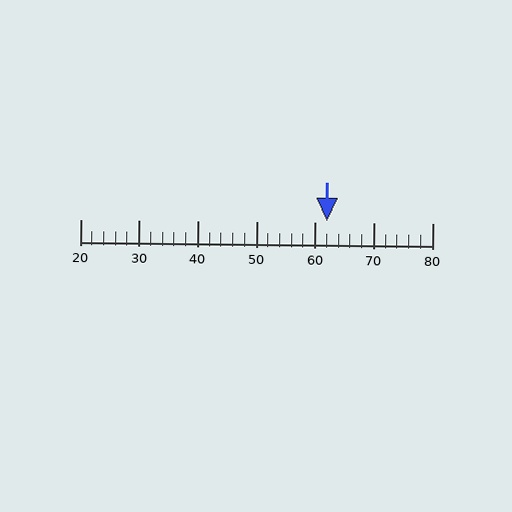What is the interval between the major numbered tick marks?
The major tick marks are spaced 10 units apart.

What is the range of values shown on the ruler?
The ruler shows values from 20 to 80.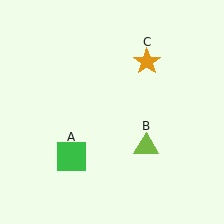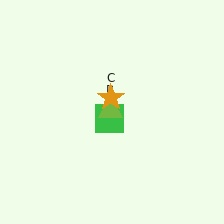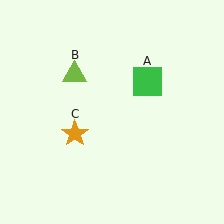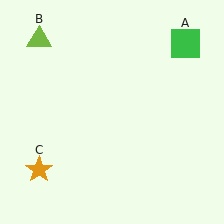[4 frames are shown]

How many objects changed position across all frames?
3 objects changed position: green square (object A), lime triangle (object B), orange star (object C).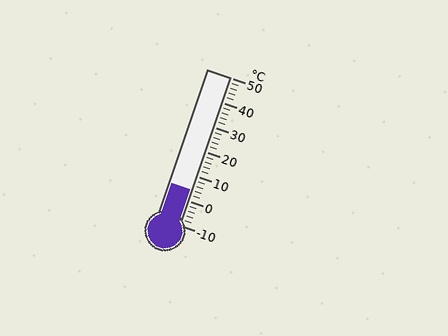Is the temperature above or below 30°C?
The temperature is below 30°C.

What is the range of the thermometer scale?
The thermometer scale ranges from -10°C to 50°C.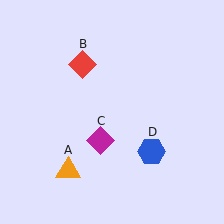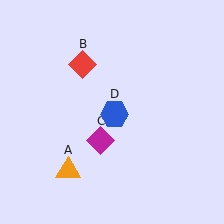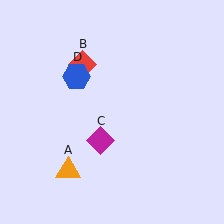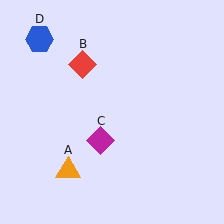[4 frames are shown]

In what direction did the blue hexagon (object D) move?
The blue hexagon (object D) moved up and to the left.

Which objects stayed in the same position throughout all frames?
Orange triangle (object A) and red diamond (object B) and magenta diamond (object C) remained stationary.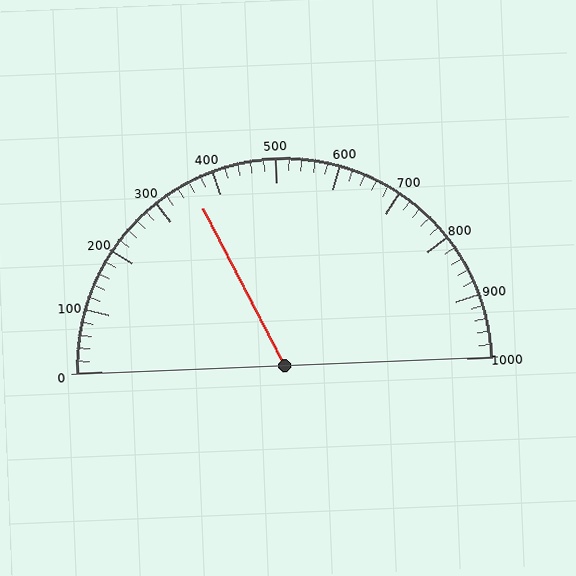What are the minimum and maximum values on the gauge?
The gauge ranges from 0 to 1000.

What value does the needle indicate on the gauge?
The needle indicates approximately 360.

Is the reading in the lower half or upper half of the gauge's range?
The reading is in the lower half of the range (0 to 1000).